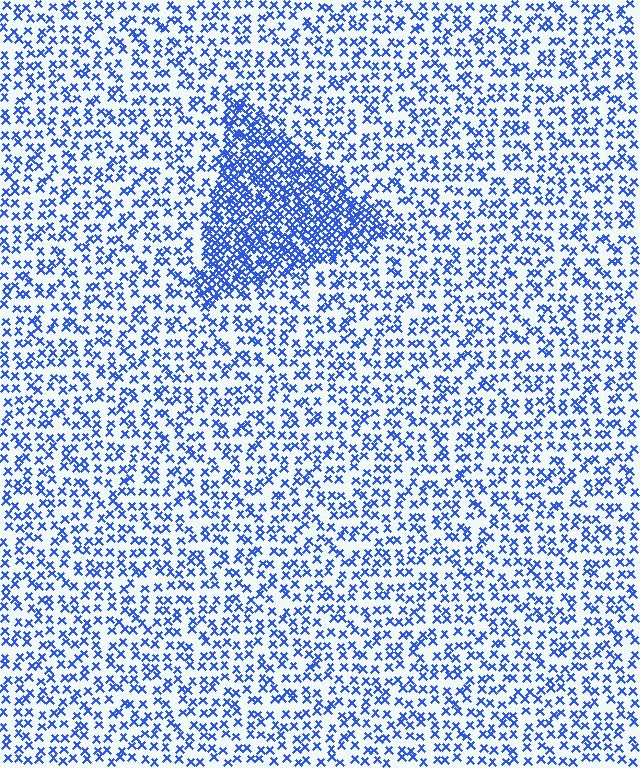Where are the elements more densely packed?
The elements are more densely packed inside the triangle boundary.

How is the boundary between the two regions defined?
The boundary is defined by a change in element density (approximately 2.4x ratio). All elements are the same color, size, and shape.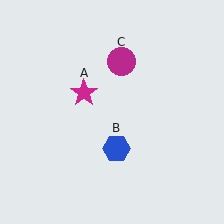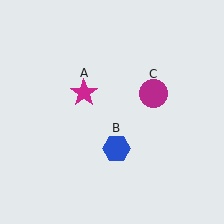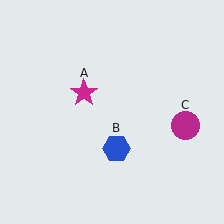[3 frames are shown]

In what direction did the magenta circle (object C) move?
The magenta circle (object C) moved down and to the right.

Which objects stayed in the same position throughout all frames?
Magenta star (object A) and blue hexagon (object B) remained stationary.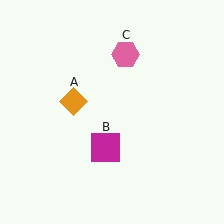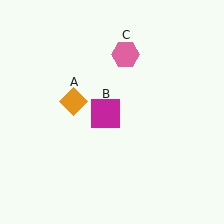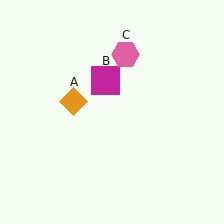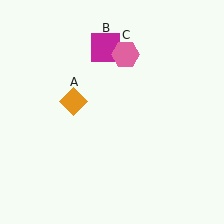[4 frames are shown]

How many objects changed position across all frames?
1 object changed position: magenta square (object B).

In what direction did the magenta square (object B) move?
The magenta square (object B) moved up.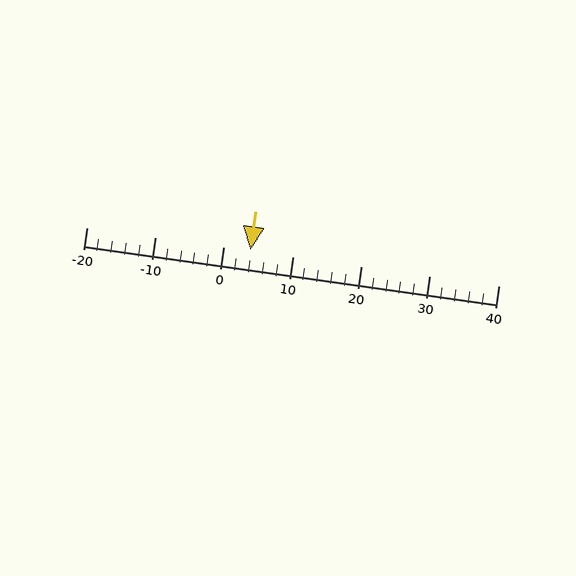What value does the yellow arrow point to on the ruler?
The yellow arrow points to approximately 4.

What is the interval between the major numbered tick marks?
The major tick marks are spaced 10 units apart.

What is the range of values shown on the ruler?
The ruler shows values from -20 to 40.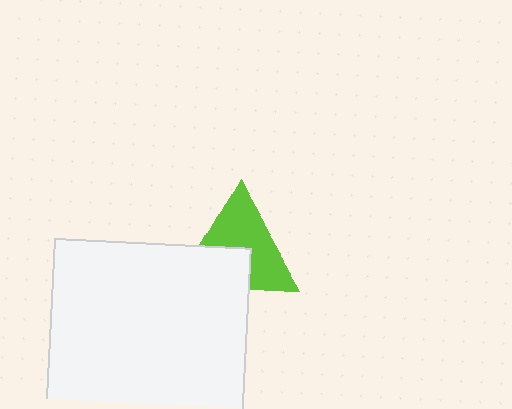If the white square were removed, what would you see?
You would see the complete lime triangle.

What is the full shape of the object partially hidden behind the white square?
The partially hidden object is a lime triangle.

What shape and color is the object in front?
The object in front is a white square.